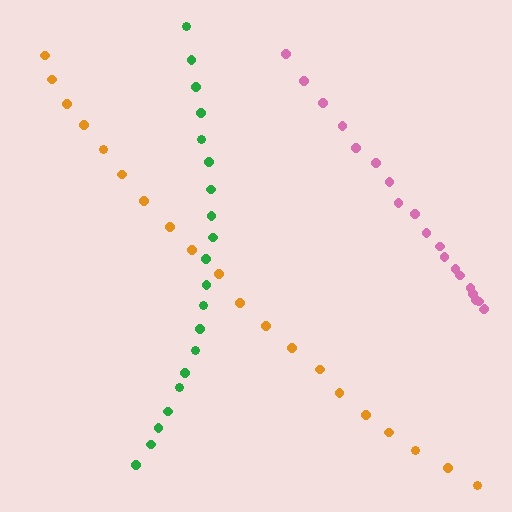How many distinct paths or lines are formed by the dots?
There are 3 distinct paths.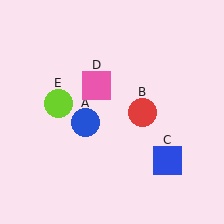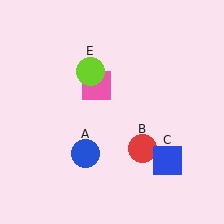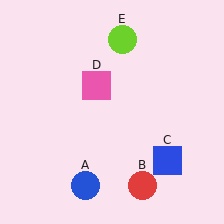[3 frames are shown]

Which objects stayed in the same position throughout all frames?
Blue square (object C) and pink square (object D) remained stationary.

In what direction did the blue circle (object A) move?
The blue circle (object A) moved down.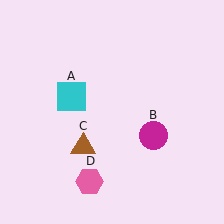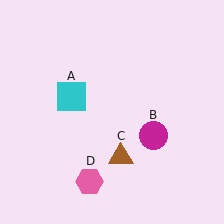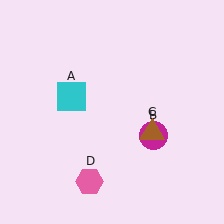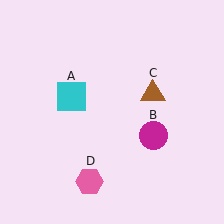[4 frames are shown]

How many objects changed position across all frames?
1 object changed position: brown triangle (object C).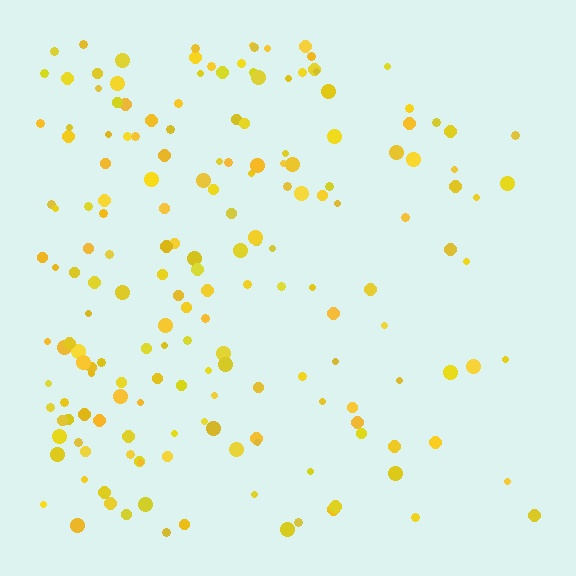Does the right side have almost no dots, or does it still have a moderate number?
Still a moderate number, just noticeably fewer than the left.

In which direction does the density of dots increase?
From right to left, with the left side densest.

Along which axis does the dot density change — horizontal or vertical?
Horizontal.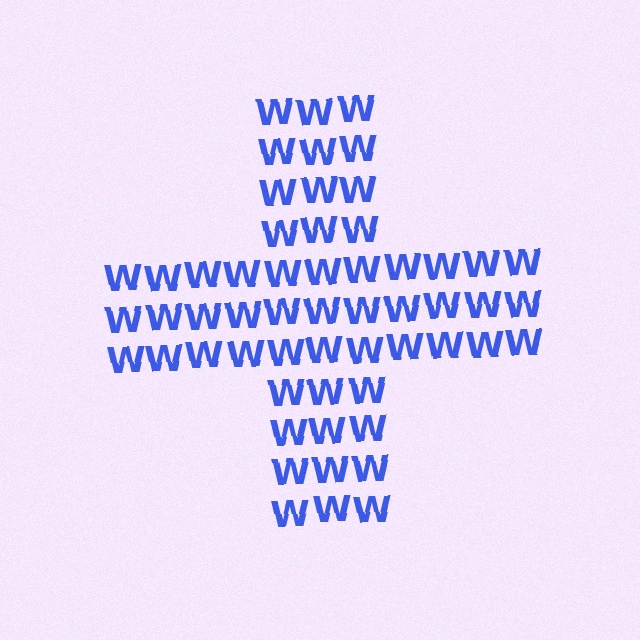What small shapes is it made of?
It is made of small letter W's.